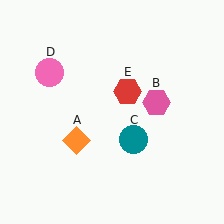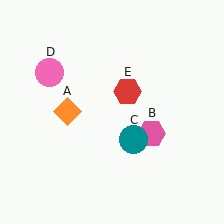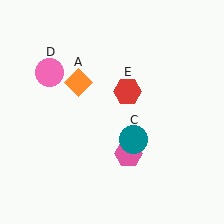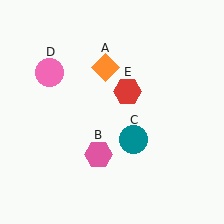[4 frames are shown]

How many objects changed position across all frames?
2 objects changed position: orange diamond (object A), pink hexagon (object B).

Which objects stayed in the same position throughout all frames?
Teal circle (object C) and pink circle (object D) and red hexagon (object E) remained stationary.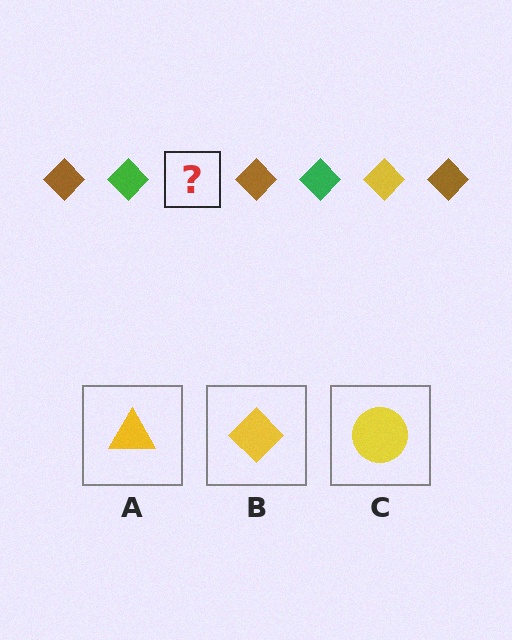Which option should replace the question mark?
Option B.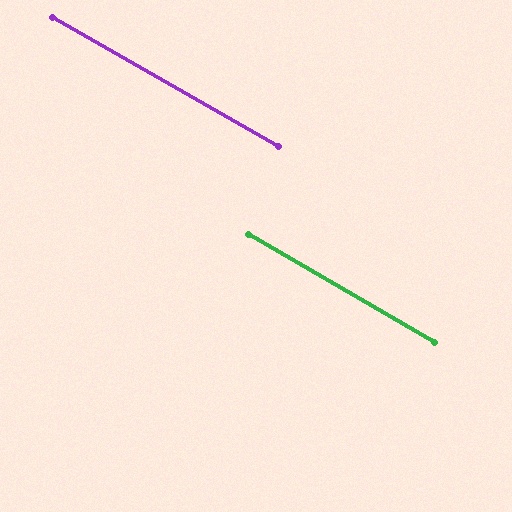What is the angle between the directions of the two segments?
Approximately 1 degree.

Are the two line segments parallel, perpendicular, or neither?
Parallel — their directions differ by only 0.6°.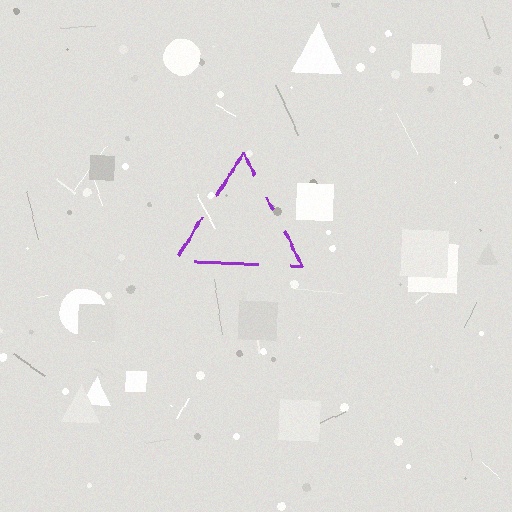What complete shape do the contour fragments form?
The contour fragments form a triangle.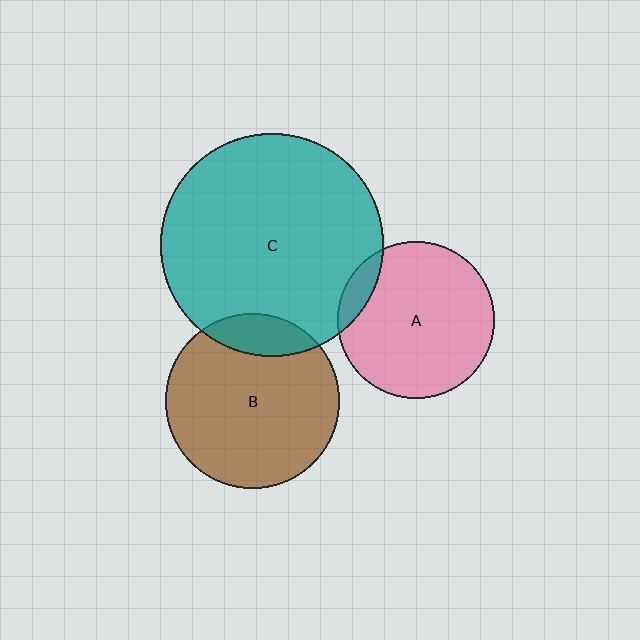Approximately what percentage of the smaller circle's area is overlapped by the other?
Approximately 15%.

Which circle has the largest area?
Circle C (teal).